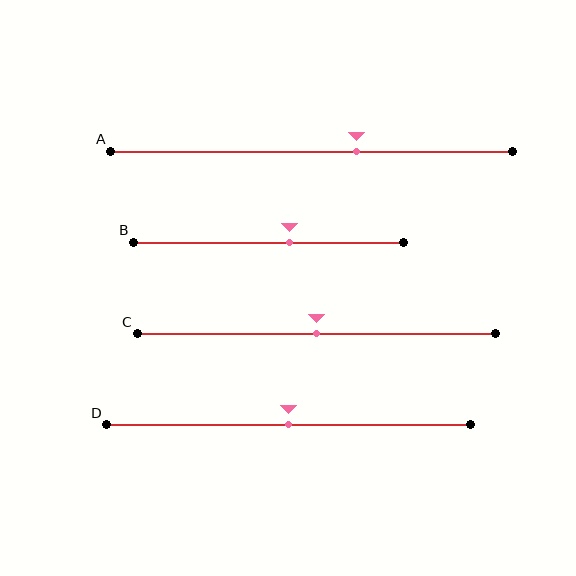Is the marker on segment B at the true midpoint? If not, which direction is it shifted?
No, the marker on segment B is shifted to the right by about 8% of the segment length.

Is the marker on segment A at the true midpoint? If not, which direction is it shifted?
No, the marker on segment A is shifted to the right by about 11% of the segment length.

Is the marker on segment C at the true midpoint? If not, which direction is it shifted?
Yes, the marker on segment C is at the true midpoint.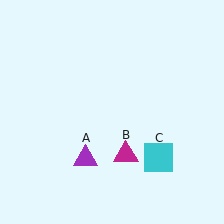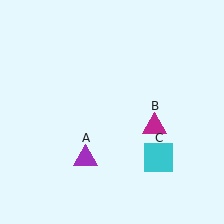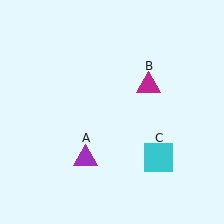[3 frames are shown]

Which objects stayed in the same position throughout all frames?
Purple triangle (object A) and cyan square (object C) remained stationary.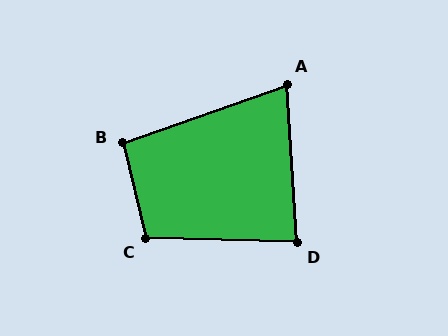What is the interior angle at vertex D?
Approximately 85 degrees (acute).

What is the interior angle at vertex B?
Approximately 95 degrees (obtuse).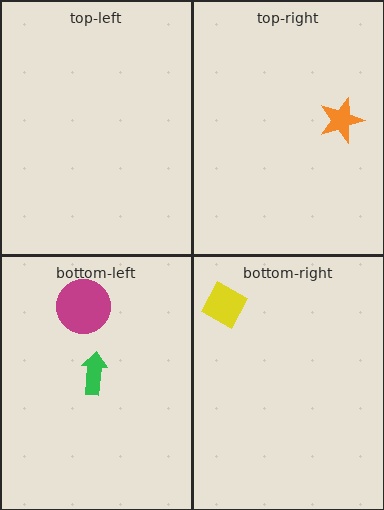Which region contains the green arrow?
The bottom-left region.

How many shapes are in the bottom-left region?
2.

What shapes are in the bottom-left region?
The green arrow, the magenta circle.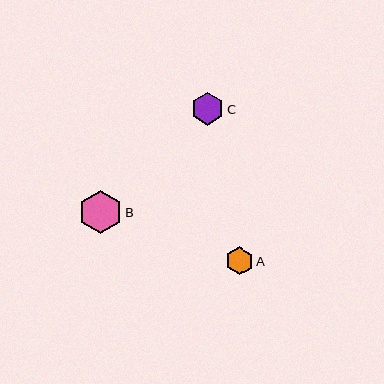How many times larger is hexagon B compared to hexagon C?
Hexagon B is approximately 1.3 times the size of hexagon C.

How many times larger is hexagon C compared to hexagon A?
Hexagon C is approximately 1.2 times the size of hexagon A.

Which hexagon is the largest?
Hexagon B is the largest with a size of approximately 44 pixels.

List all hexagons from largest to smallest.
From largest to smallest: B, C, A.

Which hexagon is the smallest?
Hexagon A is the smallest with a size of approximately 28 pixels.